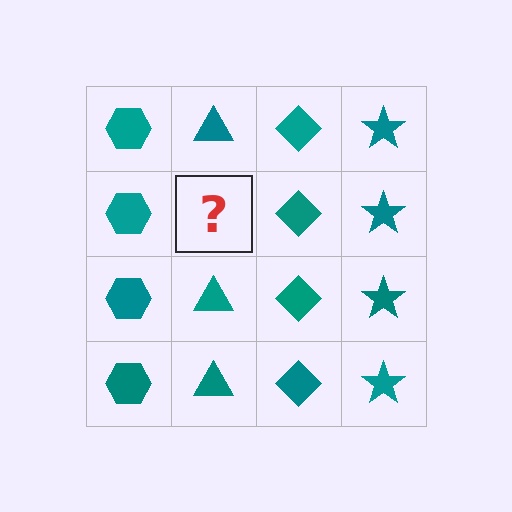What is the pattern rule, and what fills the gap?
The rule is that each column has a consistent shape. The gap should be filled with a teal triangle.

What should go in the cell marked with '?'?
The missing cell should contain a teal triangle.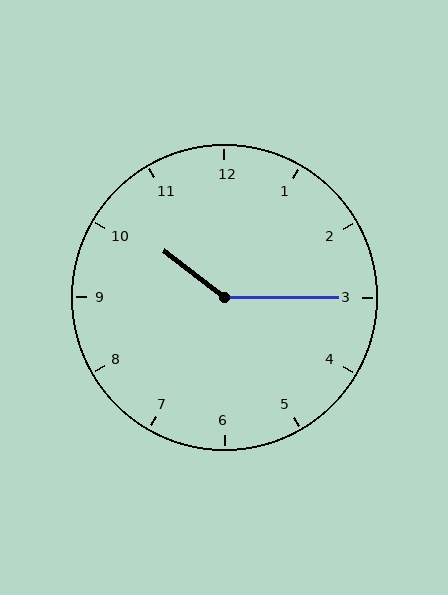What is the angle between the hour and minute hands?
Approximately 142 degrees.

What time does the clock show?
10:15.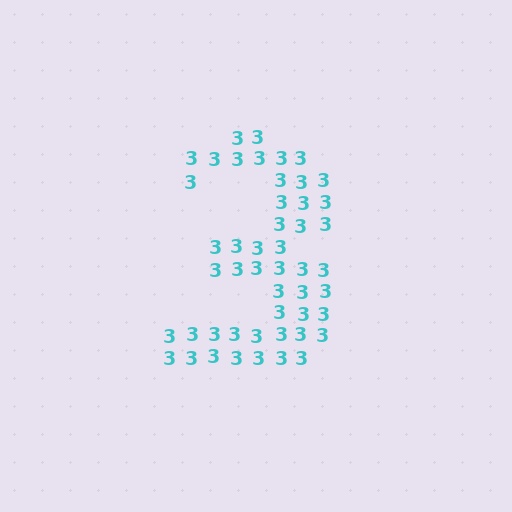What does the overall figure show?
The overall figure shows the digit 3.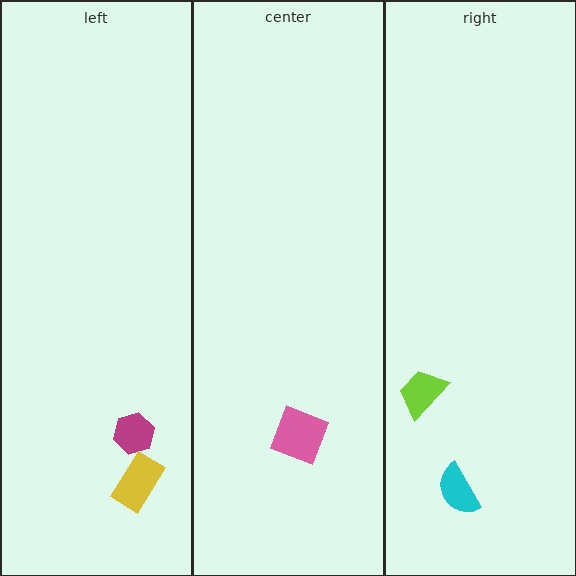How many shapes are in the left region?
2.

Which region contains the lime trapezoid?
The right region.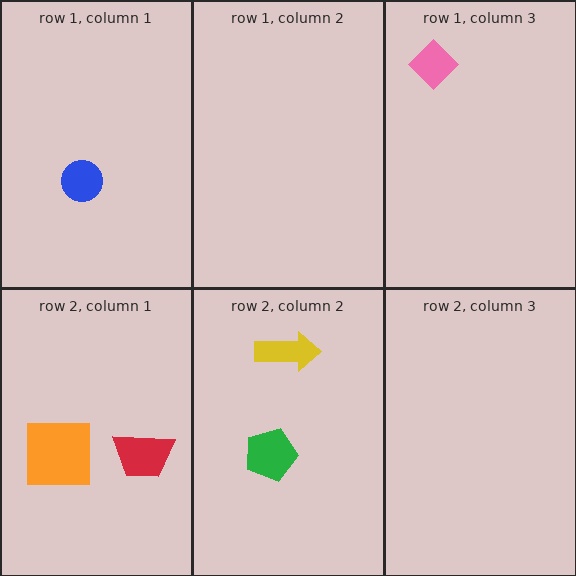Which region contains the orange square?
The row 2, column 1 region.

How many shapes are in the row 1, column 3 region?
1.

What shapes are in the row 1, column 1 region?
The blue circle.